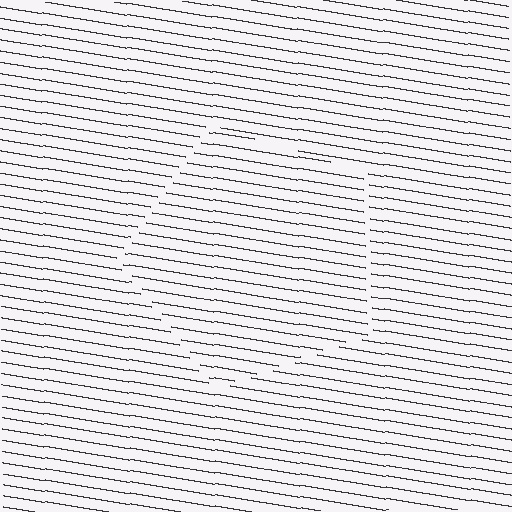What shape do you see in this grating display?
An illusory pentagon. The interior of the shape contains the same grating, shifted by half a period — the contour is defined by the phase discontinuity where line-ends from the inner and outer gratings abut.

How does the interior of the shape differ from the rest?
The interior of the shape contains the same grating, shifted by half a period — the contour is defined by the phase discontinuity where line-ends from the inner and outer gratings abut.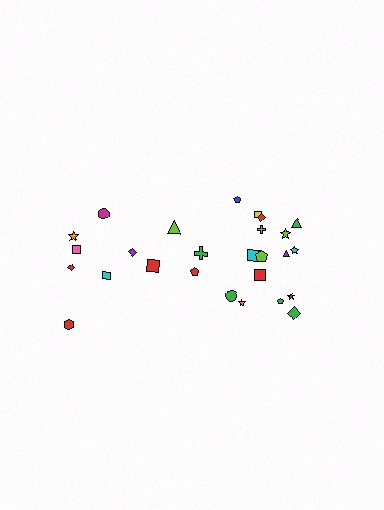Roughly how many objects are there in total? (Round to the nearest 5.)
Roughly 30 objects in total.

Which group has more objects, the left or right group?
The right group.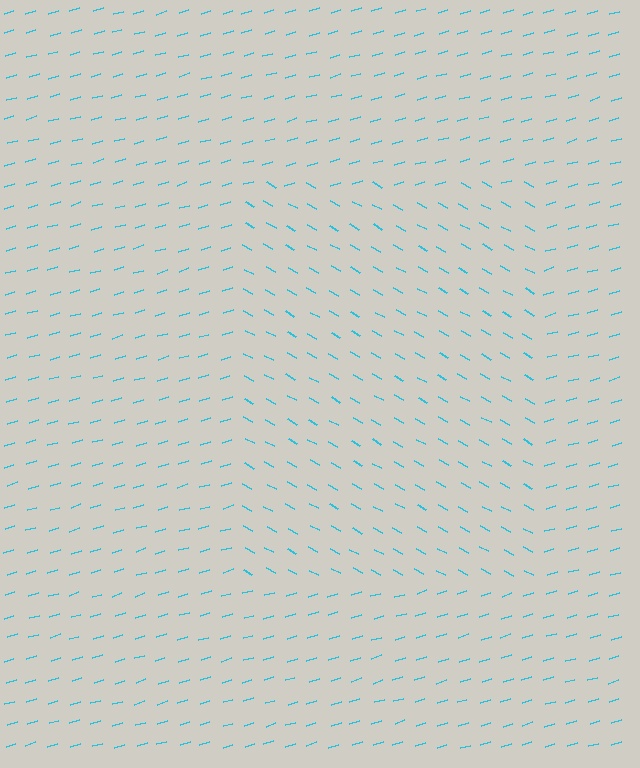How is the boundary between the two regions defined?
The boundary is defined purely by a change in line orientation (approximately 45 degrees difference). All lines are the same color and thickness.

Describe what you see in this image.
The image is filled with small cyan line segments. A rectangle region in the image has lines oriented differently from the surrounding lines, creating a visible texture boundary.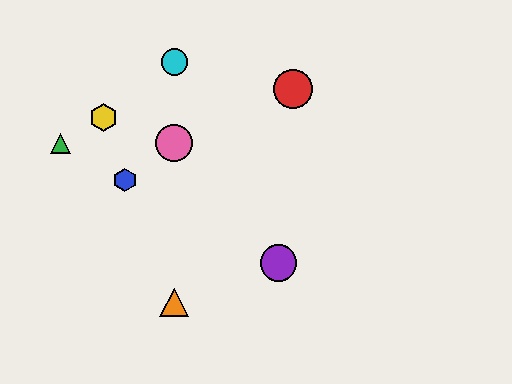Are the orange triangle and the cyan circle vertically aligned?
Yes, both are at x≈174.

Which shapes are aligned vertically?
The orange triangle, the cyan circle, the pink circle are aligned vertically.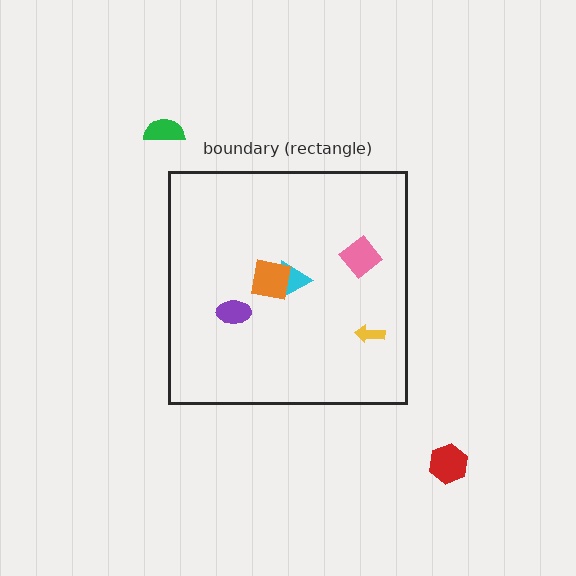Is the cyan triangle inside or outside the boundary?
Inside.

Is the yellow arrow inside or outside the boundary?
Inside.